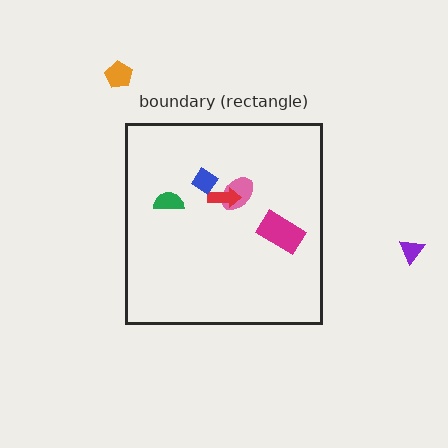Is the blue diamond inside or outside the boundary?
Inside.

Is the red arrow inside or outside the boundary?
Inside.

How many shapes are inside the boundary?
5 inside, 2 outside.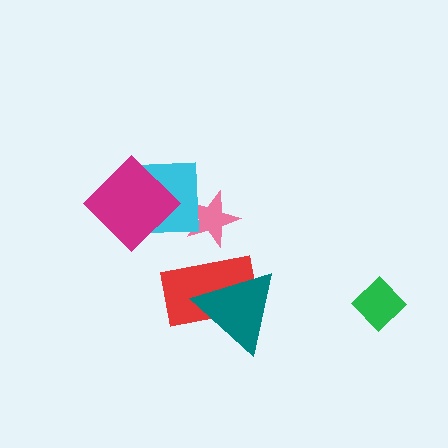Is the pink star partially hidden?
Yes, it is partially covered by another shape.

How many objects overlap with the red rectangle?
1 object overlaps with the red rectangle.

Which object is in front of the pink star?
The cyan square is in front of the pink star.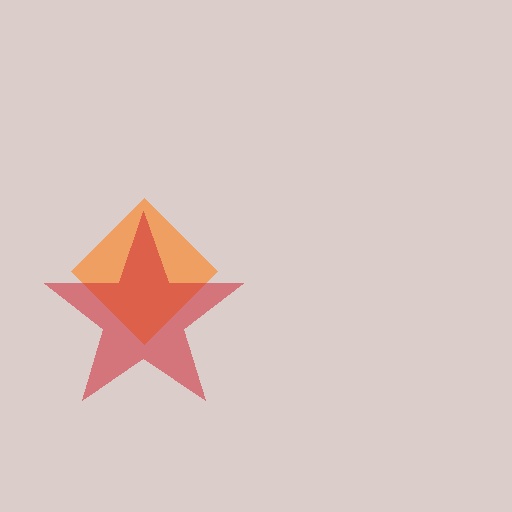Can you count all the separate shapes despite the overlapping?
Yes, there are 2 separate shapes.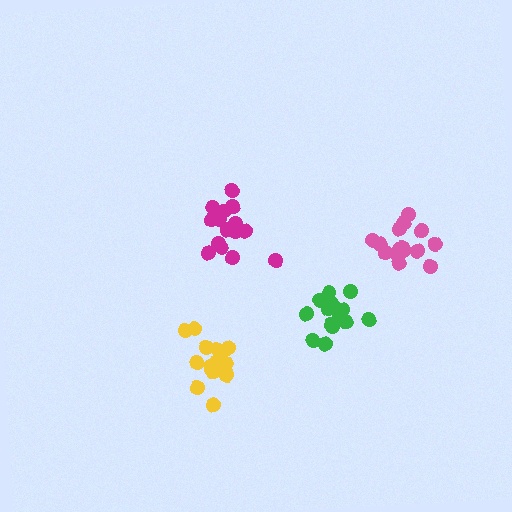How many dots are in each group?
Group 1: 15 dots, Group 2: 15 dots, Group 3: 16 dots, Group 4: 16 dots (62 total).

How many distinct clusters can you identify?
There are 4 distinct clusters.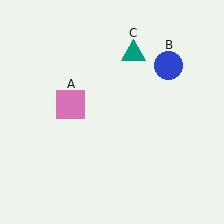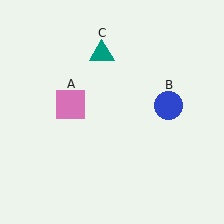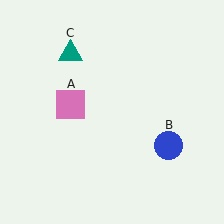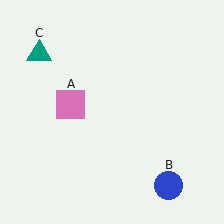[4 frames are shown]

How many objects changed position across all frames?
2 objects changed position: blue circle (object B), teal triangle (object C).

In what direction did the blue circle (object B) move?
The blue circle (object B) moved down.